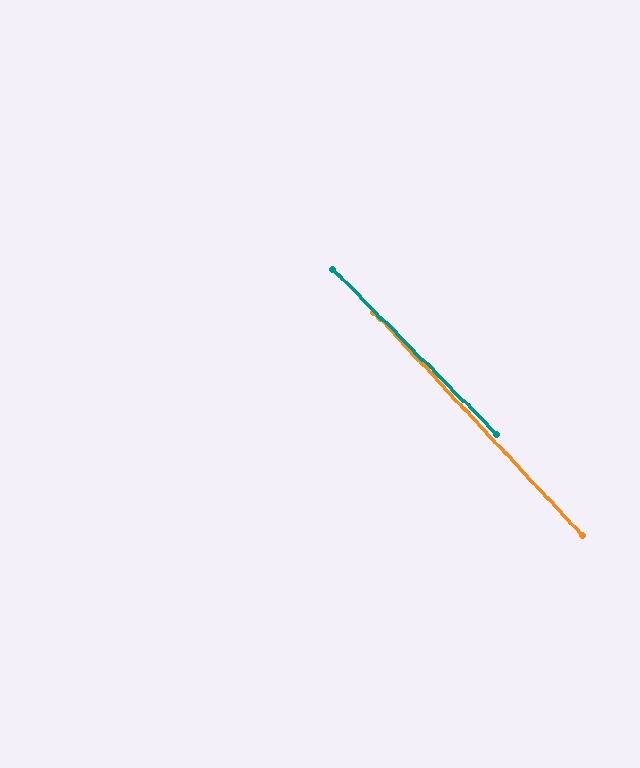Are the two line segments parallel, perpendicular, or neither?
Parallel — their directions differ by only 1.5°.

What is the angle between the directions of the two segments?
Approximately 2 degrees.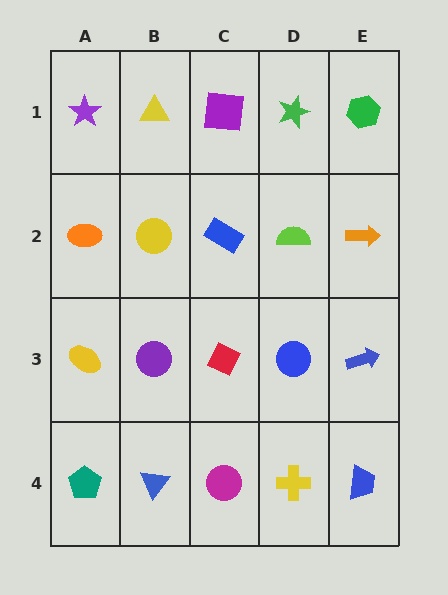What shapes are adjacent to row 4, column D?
A blue circle (row 3, column D), a magenta circle (row 4, column C), a blue trapezoid (row 4, column E).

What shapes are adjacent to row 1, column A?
An orange ellipse (row 2, column A), a yellow triangle (row 1, column B).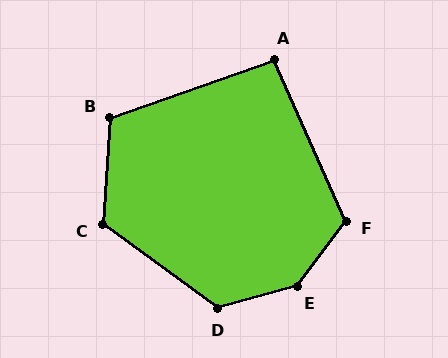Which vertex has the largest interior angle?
E, at approximately 143 degrees.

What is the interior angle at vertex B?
Approximately 113 degrees (obtuse).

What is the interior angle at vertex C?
Approximately 122 degrees (obtuse).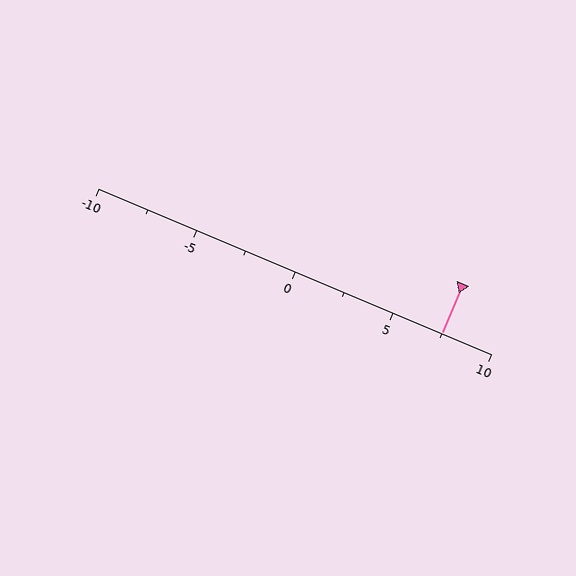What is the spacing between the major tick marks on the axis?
The major ticks are spaced 5 apart.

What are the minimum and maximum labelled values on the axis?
The axis runs from -10 to 10.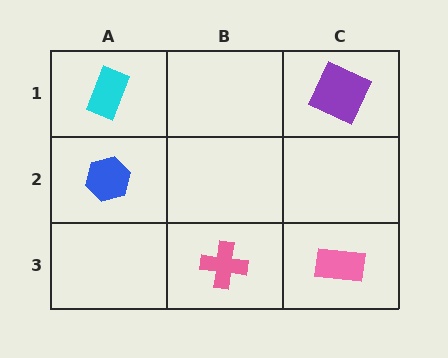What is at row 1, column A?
A cyan rectangle.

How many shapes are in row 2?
1 shape.